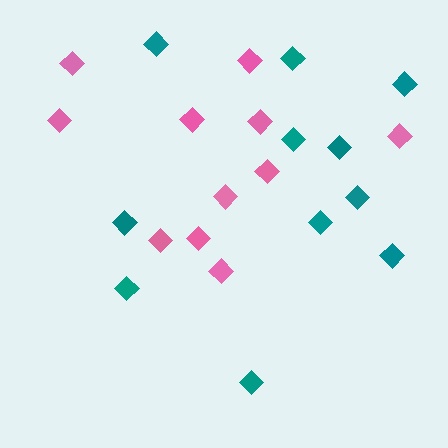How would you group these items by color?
There are 2 groups: one group of teal diamonds (11) and one group of pink diamonds (11).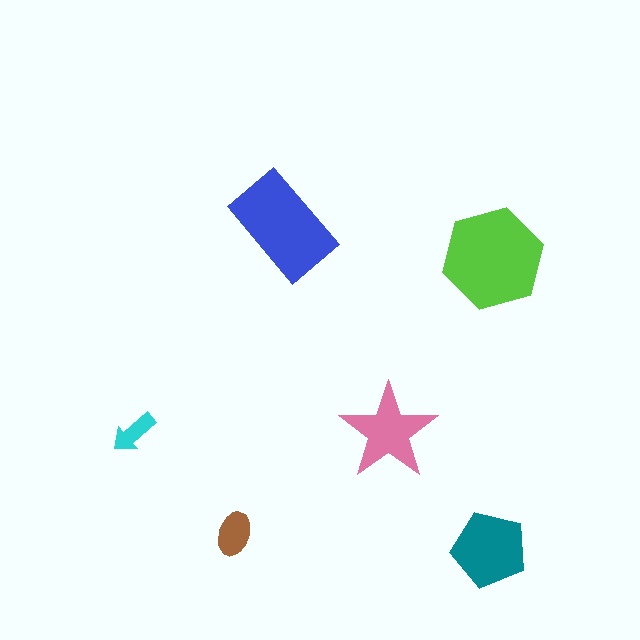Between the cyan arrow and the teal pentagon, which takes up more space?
The teal pentagon.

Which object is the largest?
The lime hexagon.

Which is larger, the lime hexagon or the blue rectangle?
The lime hexagon.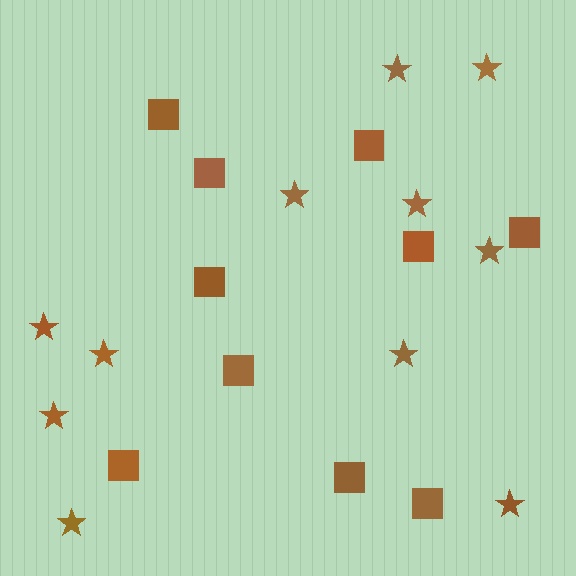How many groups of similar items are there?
There are 2 groups: one group of stars (11) and one group of squares (10).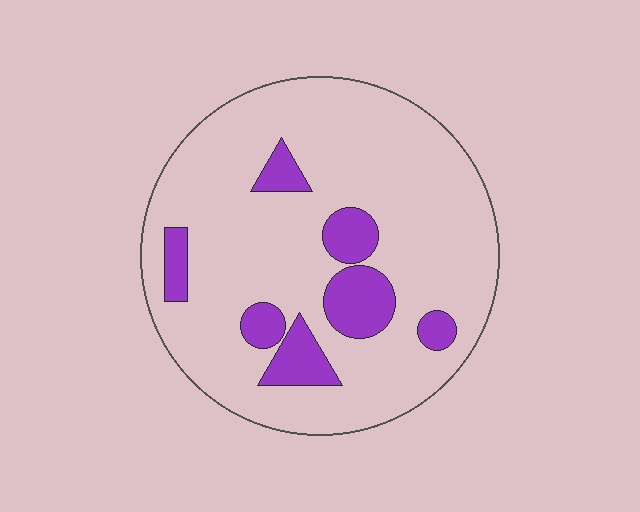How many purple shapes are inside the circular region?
7.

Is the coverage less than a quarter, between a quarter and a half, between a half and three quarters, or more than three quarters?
Less than a quarter.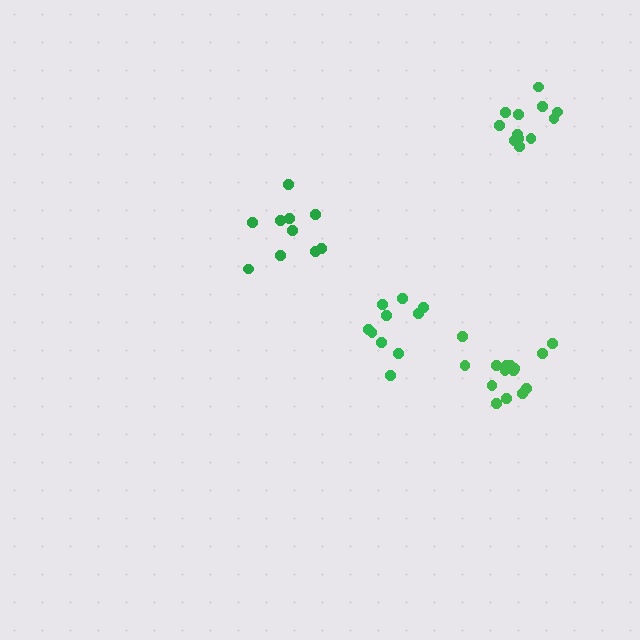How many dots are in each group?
Group 1: 15 dots, Group 2: 10 dots, Group 3: 12 dots, Group 4: 10 dots (47 total).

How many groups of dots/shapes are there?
There are 4 groups.